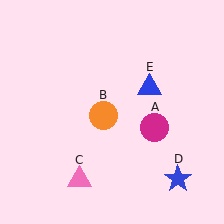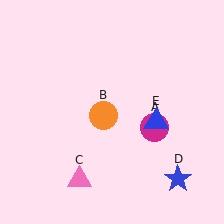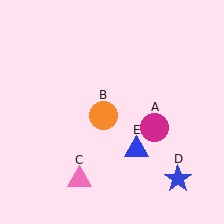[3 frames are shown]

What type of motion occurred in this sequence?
The blue triangle (object E) rotated clockwise around the center of the scene.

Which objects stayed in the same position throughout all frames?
Magenta circle (object A) and orange circle (object B) and pink triangle (object C) and blue star (object D) remained stationary.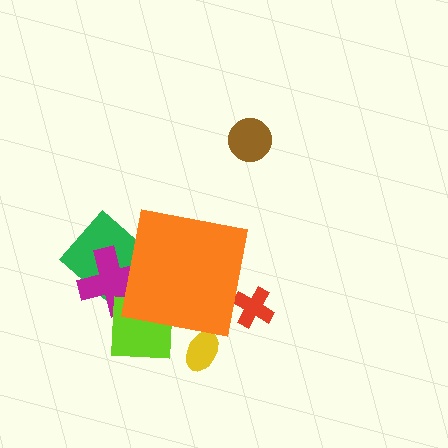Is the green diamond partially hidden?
Yes, the green diamond is partially hidden behind the orange square.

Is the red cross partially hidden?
Yes, the red cross is partially hidden behind the orange square.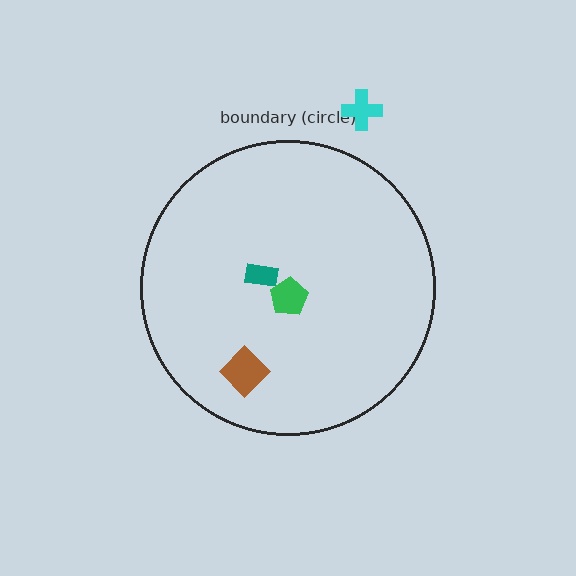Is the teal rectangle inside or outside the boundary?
Inside.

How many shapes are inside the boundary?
3 inside, 1 outside.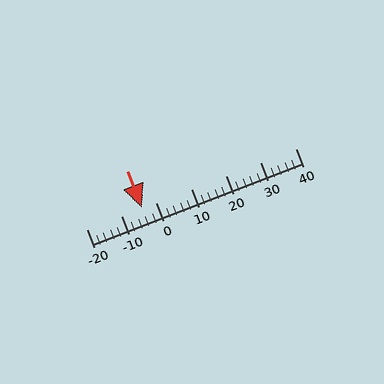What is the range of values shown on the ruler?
The ruler shows values from -20 to 40.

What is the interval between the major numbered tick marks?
The major tick marks are spaced 10 units apart.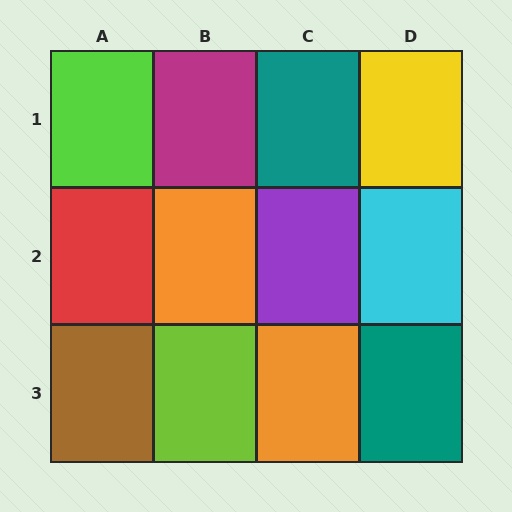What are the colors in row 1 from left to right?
Lime, magenta, teal, yellow.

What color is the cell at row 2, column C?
Purple.